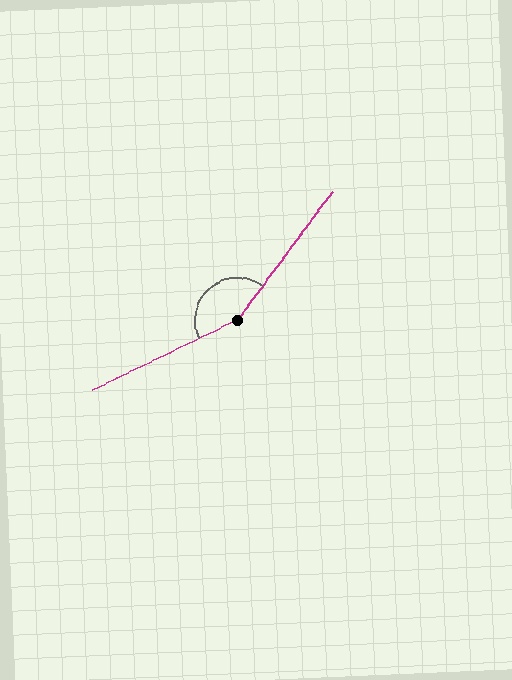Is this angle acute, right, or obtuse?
It is obtuse.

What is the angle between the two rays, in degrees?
Approximately 153 degrees.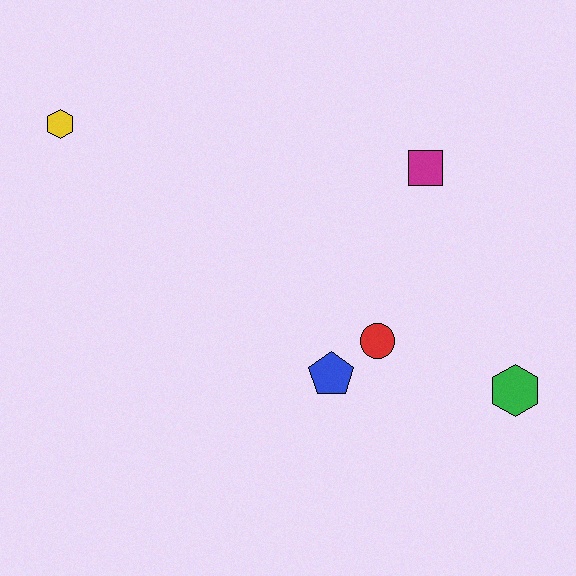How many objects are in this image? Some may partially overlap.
There are 5 objects.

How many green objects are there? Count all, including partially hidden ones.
There is 1 green object.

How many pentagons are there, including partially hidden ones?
There is 1 pentagon.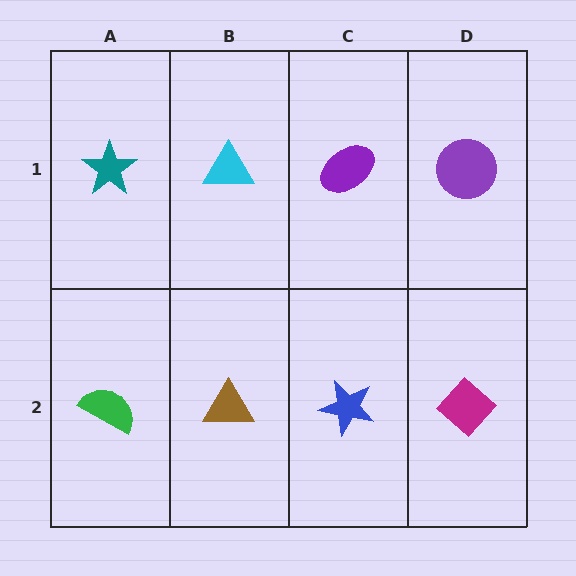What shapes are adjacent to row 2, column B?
A cyan triangle (row 1, column B), a green semicircle (row 2, column A), a blue star (row 2, column C).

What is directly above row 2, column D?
A purple circle.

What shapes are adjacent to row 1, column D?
A magenta diamond (row 2, column D), a purple ellipse (row 1, column C).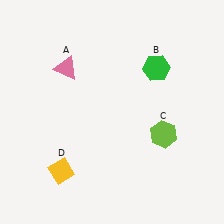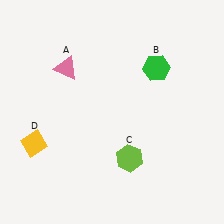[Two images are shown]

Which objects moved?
The objects that moved are: the lime hexagon (C), the yellow diamond (D).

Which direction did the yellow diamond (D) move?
The yellow diamond (D) moved up.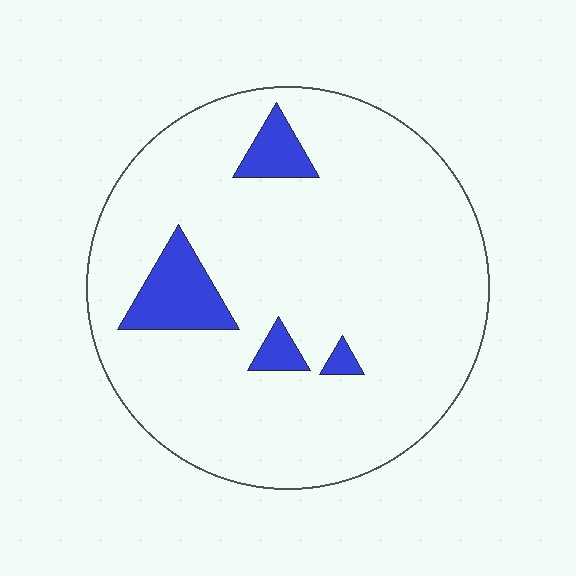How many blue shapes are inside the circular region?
4.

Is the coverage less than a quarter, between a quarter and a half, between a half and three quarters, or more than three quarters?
Less than a quarter.